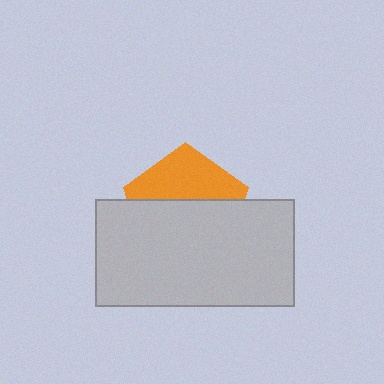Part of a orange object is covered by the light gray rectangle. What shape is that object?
It is a pentagon.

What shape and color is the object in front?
The object in front is a light gray rectangle.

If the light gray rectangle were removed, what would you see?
You would see the complete orange pentagon.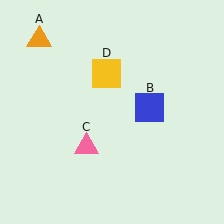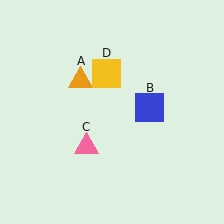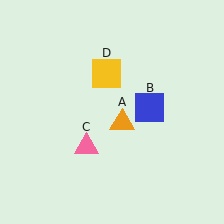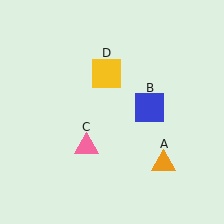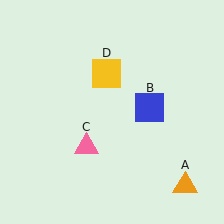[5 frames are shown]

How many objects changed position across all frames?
1 object changed position: orange triangle (object A).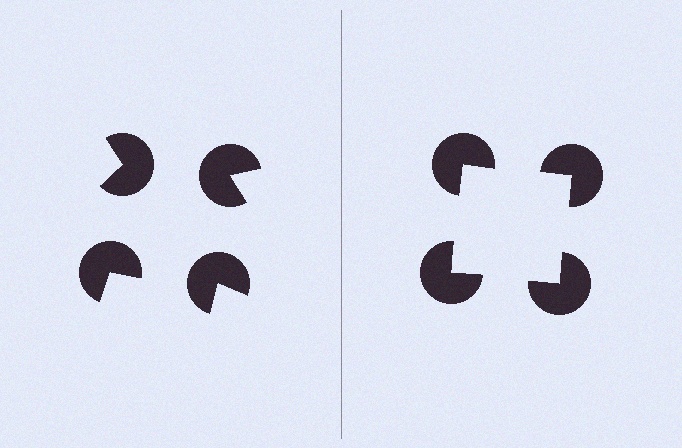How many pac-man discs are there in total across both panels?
8 — 4 on each side.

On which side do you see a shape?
An illusory square appears on the right side. On the left side the wedge cuts are rotated, so no coherent shape forms.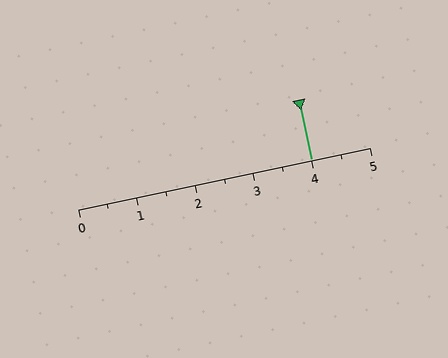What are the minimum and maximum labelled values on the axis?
The axis runs from 0 to 5.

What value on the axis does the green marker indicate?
The marker indicates approximately 4.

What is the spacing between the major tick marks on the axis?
The major ticks are spaced 1 apart.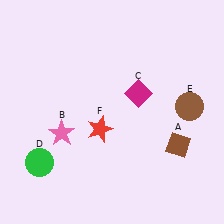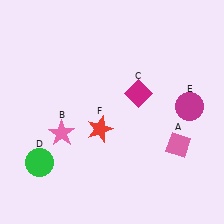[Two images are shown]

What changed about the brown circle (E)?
In Image 1, E is brown. In Image 2, it changed to magenta.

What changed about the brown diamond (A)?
In Image 1, A is brown. In Image 2, it changed to pink.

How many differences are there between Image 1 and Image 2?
There are 2 differences between the two images.